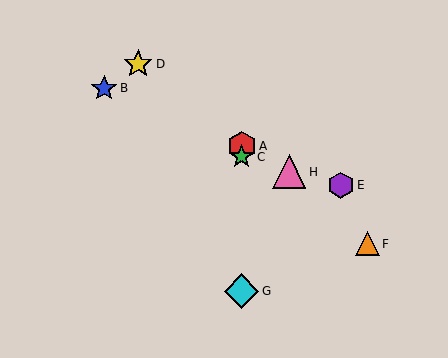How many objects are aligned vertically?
3 objects (A, C, G) are aligned vertically.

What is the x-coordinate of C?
Object C is at x≈242.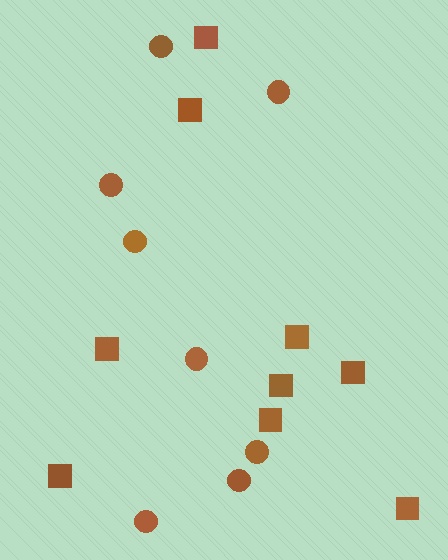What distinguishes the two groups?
There are 2 groups: one group of circles (8) and one group of squares (9).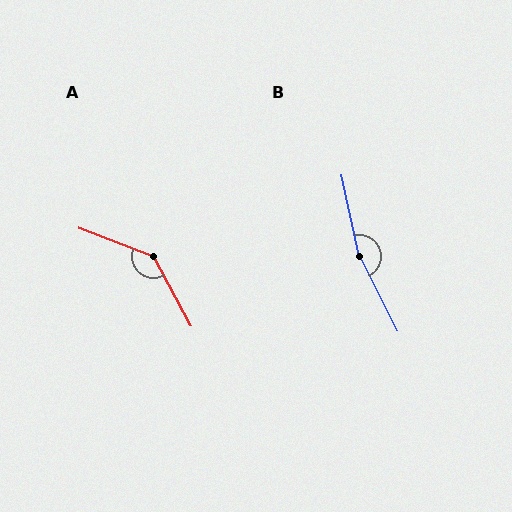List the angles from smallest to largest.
A (140°), B (165°).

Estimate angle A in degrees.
Approximately 140 degrees.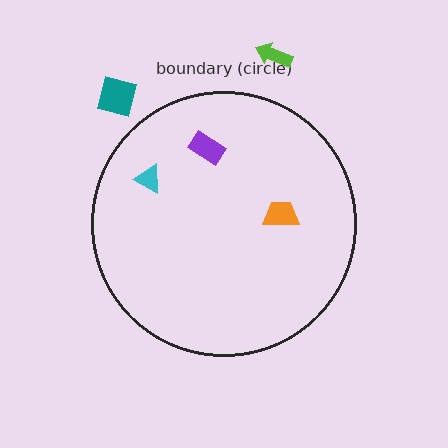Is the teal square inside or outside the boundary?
Outside.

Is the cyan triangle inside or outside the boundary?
Inside.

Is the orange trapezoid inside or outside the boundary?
Inside.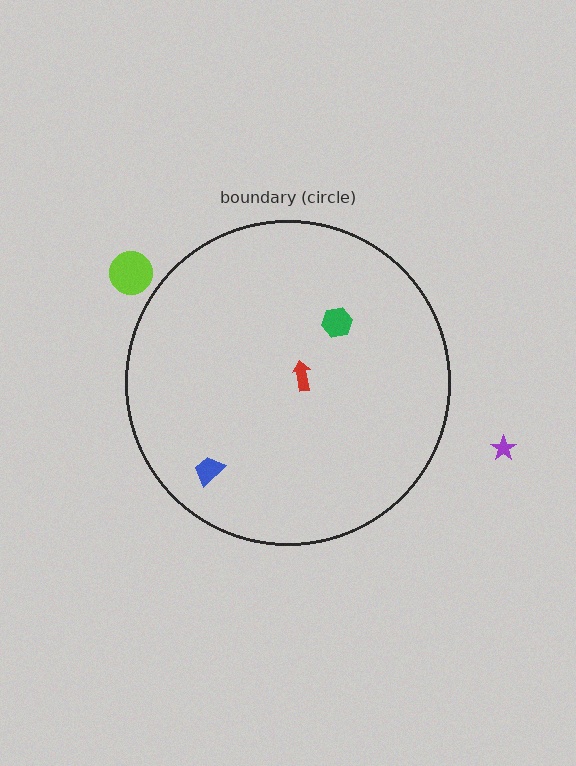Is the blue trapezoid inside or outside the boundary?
Inside.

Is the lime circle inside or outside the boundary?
Outside.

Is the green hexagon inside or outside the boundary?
Inside.